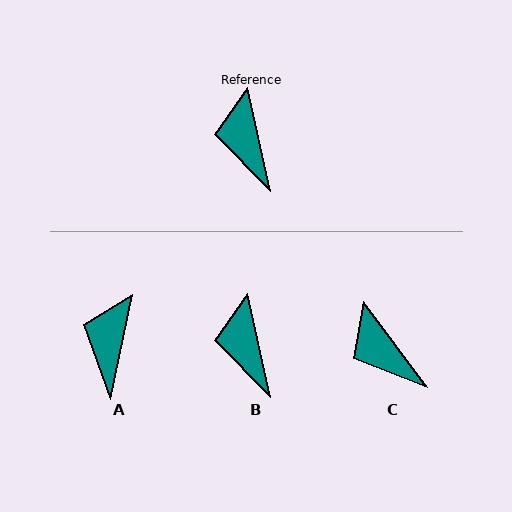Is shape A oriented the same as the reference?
No, it is off by about 24 degrees.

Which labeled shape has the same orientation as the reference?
B.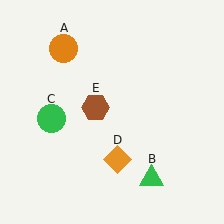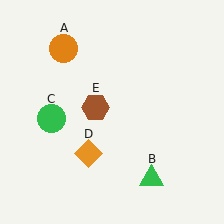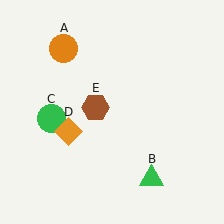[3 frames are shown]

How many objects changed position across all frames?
1 object changed position: orange diamond (object D).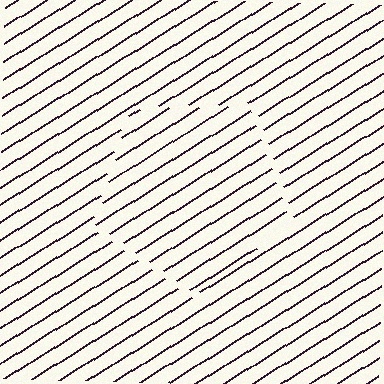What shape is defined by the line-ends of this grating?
An illusory pentagon. The interior of the shape contains the same grating, shifted by half a period — the contour is defined by the phase discontinuity where line-ends from the inner and outer gratings abut.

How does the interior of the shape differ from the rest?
The interior of the shape contains the same grating, shifted by half a period — the contour is defined by the phase discontinuity where line-ends from the inner and outer gratings abut.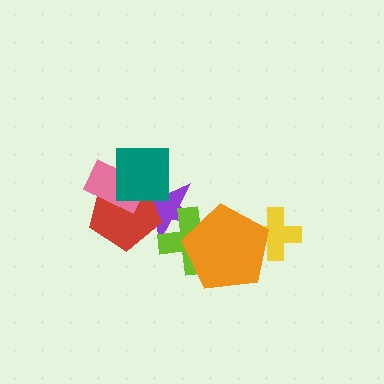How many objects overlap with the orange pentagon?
2 objects overlap with the orange pentagon.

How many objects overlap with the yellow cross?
1 object overlaps with the yellow cross.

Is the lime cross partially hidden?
Yes, it is partially covered by another shape.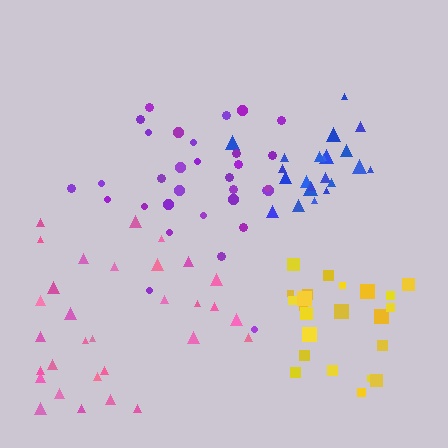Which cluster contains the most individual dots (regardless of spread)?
Purple (32).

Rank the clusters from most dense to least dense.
blue, yellow, purple, pink.